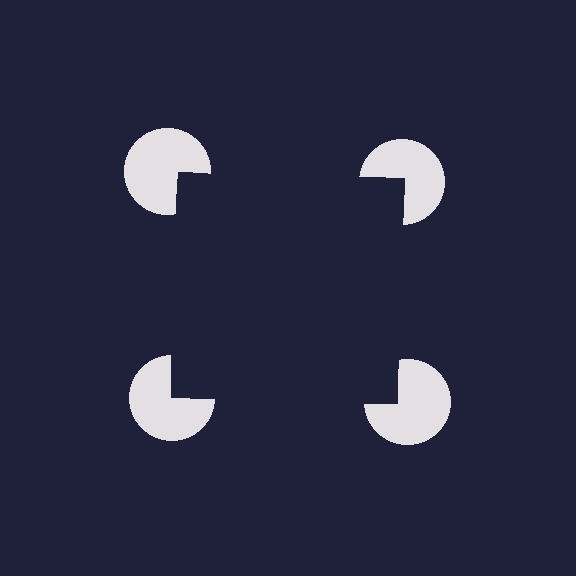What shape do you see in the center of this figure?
An illusory square — its edges are inferred from the aligned wedge cuts in the pac-man discs, not physically drawn.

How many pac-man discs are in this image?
There are 4 — one at each vertex of the illusory square.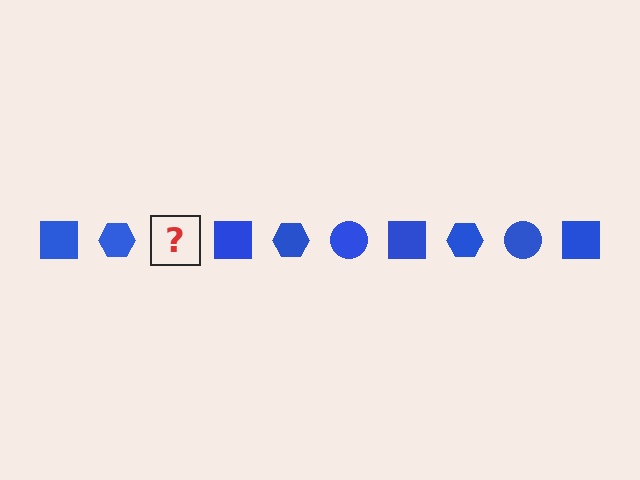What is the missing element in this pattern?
The missing element is a blue circle.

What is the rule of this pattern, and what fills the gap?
The rule is that the pattern cycles through square, hexagon, circle shapes in blue. The gap should be filled with a blue circle.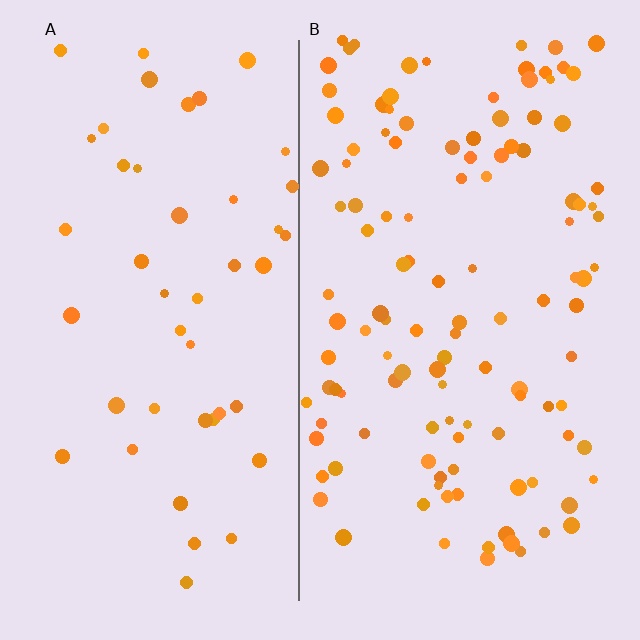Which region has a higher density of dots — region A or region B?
B (the right).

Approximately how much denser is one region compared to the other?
Approximately 2.6× — region B over region A.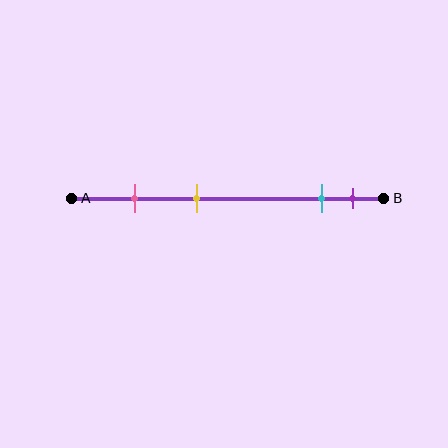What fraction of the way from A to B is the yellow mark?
The yellow mark is approximately 40% (0.4) of the way from A to B.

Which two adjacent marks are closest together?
The cyan and purple marks are the closest adjacent pair.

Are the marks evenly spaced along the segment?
No, the marks are not evenly spaced.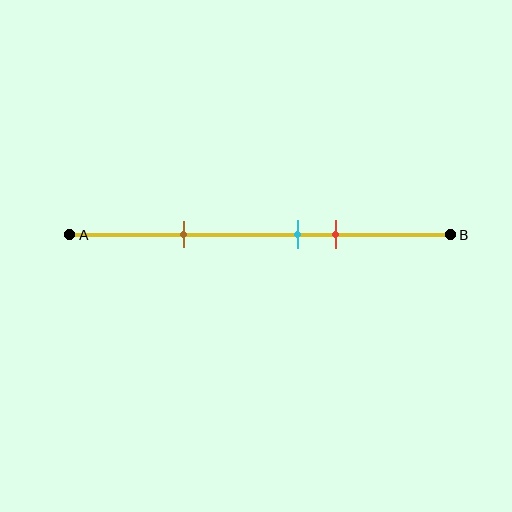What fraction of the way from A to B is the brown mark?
The brown mark is approximately 30% (0.3) of the way from A to B.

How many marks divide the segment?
There are 3 marks dividing the segment.